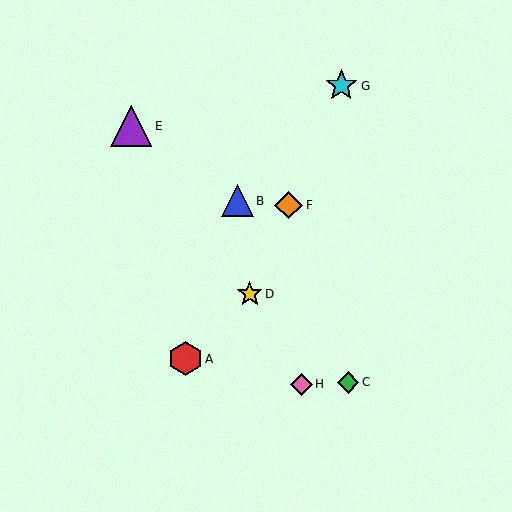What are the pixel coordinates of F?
Object F is at (289, 205).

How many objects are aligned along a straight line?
3 objects (D, F, G) are aligned along a straight line.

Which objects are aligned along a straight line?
Objects D, F, G are aligned along a straight line.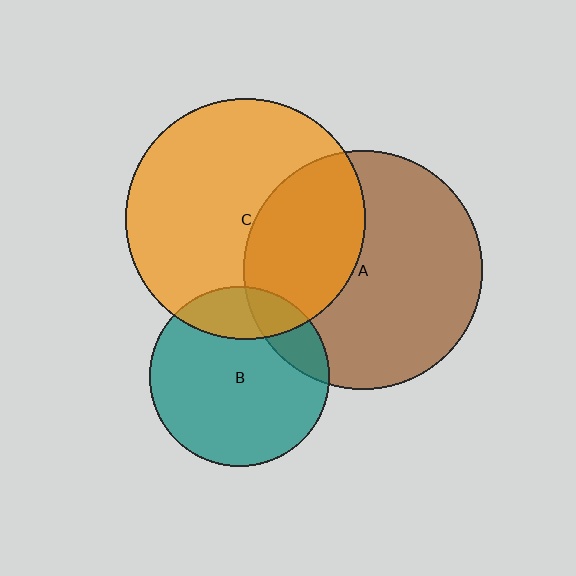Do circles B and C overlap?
Yes.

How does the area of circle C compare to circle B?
Approximately 1.8 times.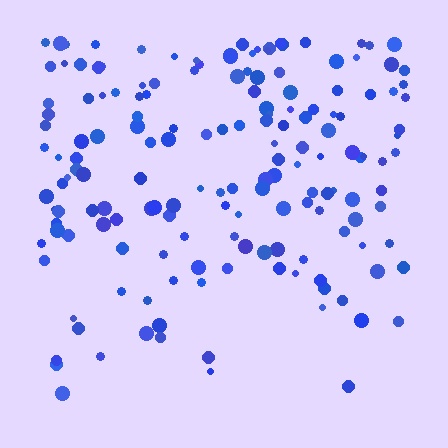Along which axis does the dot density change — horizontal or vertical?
Vertical.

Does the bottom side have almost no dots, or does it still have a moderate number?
Still a moderate number, just noticeably fewer than the top.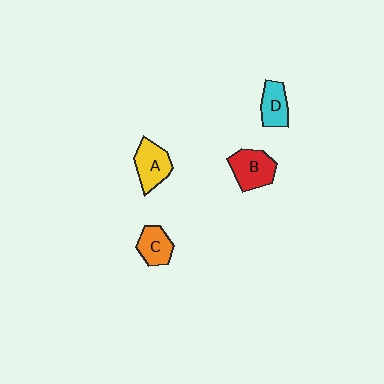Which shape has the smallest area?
Shape D (cyan).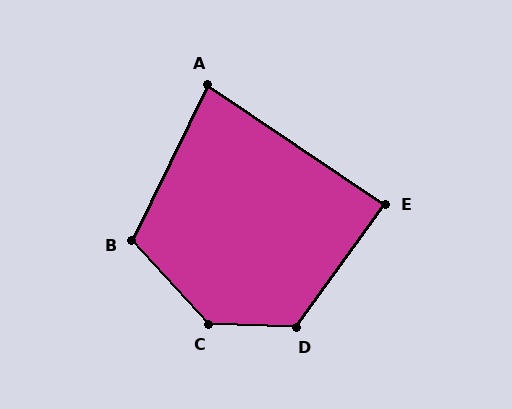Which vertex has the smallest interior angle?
A, at approximately 82 degrees.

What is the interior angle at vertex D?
Approximately 124 degrees (obtuse).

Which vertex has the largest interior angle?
C, at approximately 134 degrees.